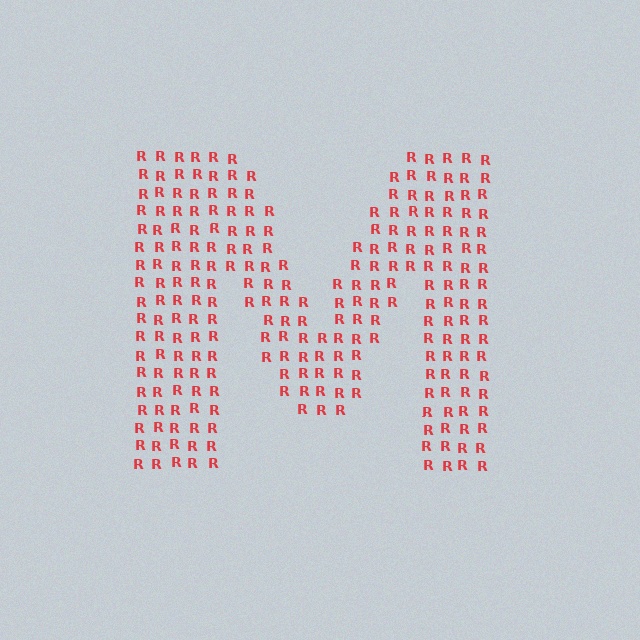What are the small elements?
The small elements are letter R's.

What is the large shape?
The large shape is the letter M.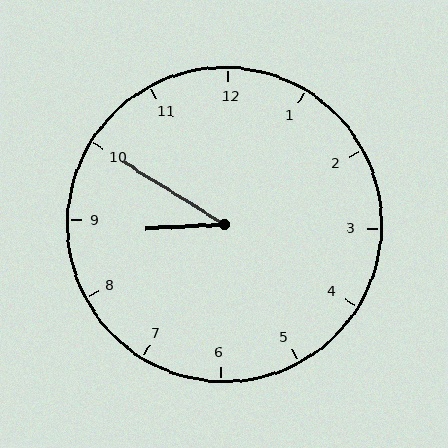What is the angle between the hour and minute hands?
Approximately 35 degrees.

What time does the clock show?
8:50.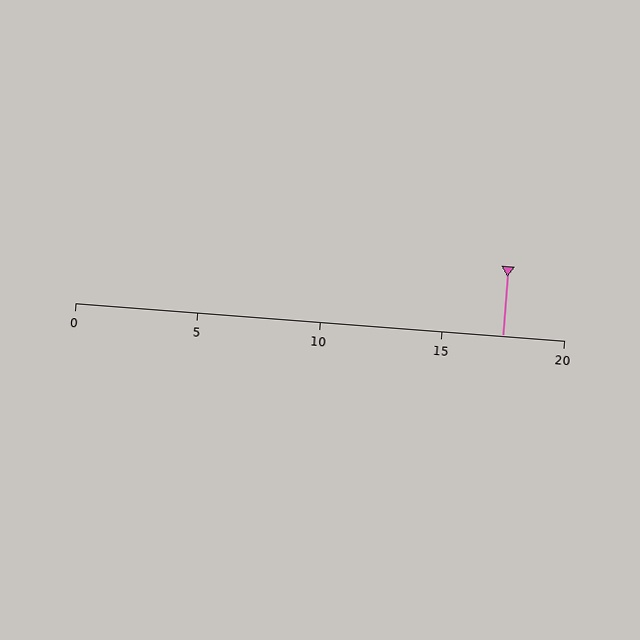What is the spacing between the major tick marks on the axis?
The major ticks are spaced 5 apart.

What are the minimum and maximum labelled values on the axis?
The axis runs from 0 to 20.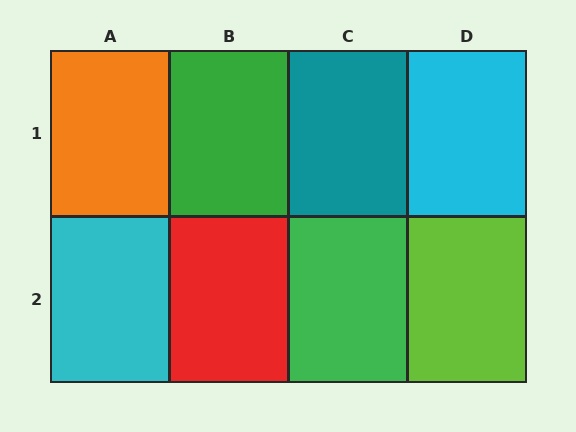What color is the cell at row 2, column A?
Cyan.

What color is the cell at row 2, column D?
Lime.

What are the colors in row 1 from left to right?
Orange, green, teal, cyan.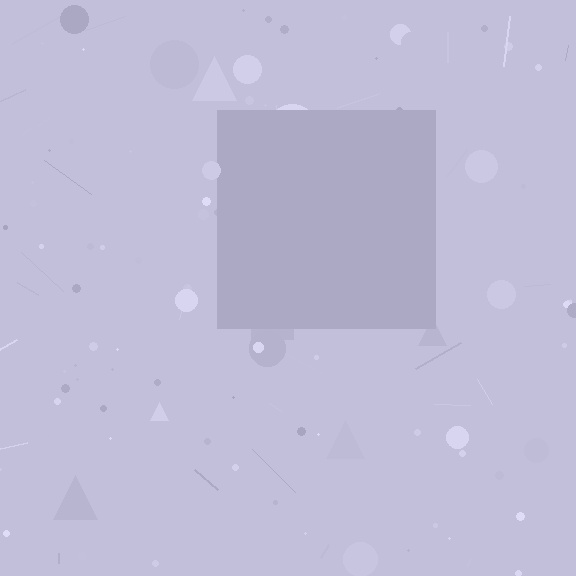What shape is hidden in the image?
A square is hidden in the image.